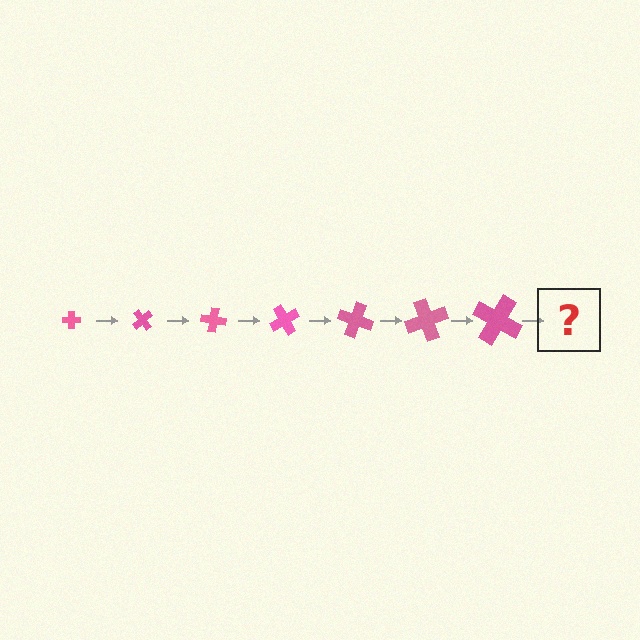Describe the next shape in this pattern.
It should be a cross, larger than the previous one and rotated 350 degrees from the start.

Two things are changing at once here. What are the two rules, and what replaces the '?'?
The two rules are that the cross grows larger each step and it rotates 50 degrees each step. The '?' should be a cross, larger than the previous one and rotated 350 degrees from the start.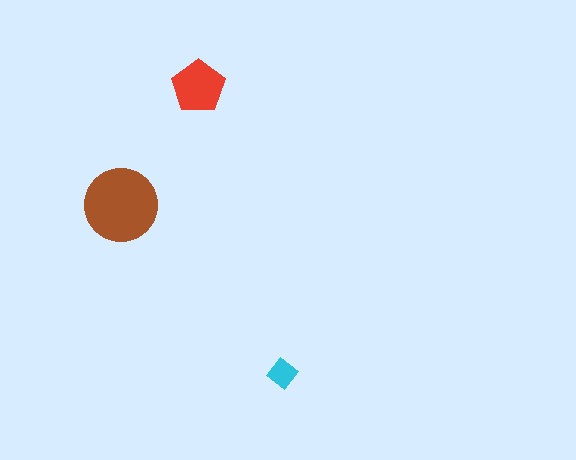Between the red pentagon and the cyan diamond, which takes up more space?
The red pentagon.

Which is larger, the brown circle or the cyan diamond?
The brown circle.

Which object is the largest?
The brown circle.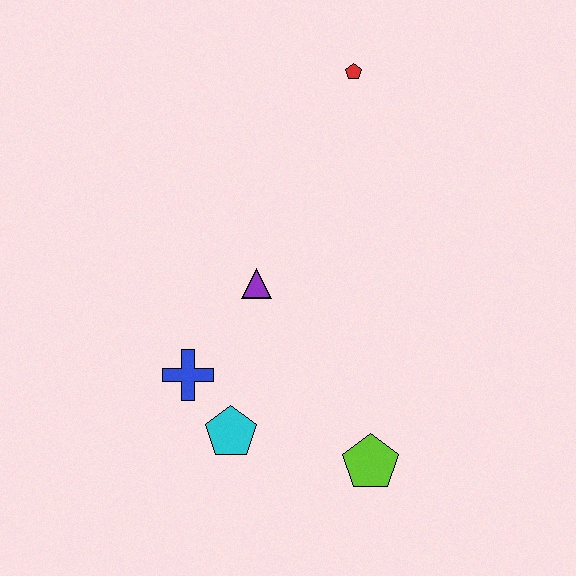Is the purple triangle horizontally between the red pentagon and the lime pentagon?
No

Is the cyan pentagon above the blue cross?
No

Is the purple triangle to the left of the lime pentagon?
Yes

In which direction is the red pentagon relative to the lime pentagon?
The red pentagon is above the lime pentagon.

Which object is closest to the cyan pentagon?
The blue cross is closest to the cyan pentagon.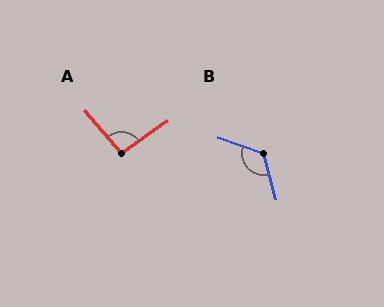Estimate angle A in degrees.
Approximately 95 degrees.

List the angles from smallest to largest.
A (95°), B (125°).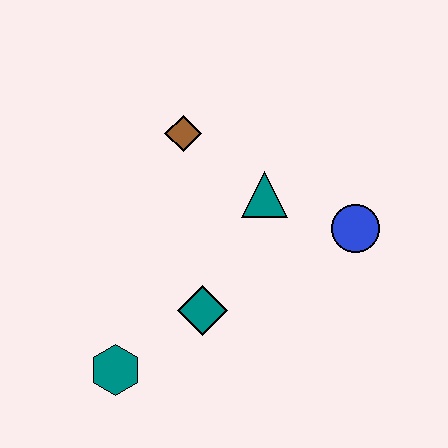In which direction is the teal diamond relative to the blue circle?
The teal diamond is to the left of the blue circle.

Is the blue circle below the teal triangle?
Yes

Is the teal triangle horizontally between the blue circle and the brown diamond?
Yes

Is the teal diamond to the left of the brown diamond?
No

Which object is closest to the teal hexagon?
The teal diamond is closest to the teal hexagon.